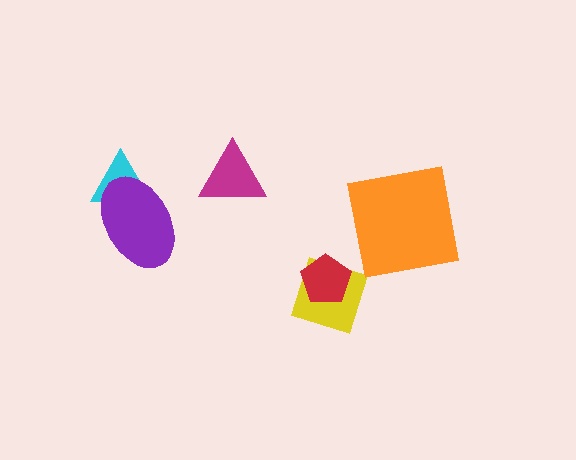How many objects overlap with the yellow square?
1 object overlaps with the yellow square.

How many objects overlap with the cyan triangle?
1 object overlaps with the cyan triangle.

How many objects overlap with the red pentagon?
1 object overlaps with the red pentagon.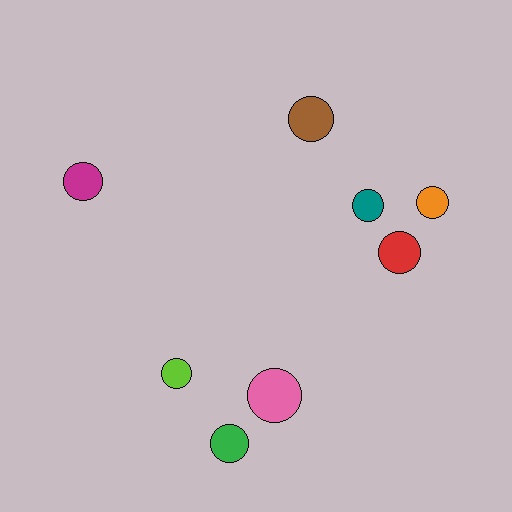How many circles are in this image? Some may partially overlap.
There are 8 circles.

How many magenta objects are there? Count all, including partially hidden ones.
There is 1 magenta object.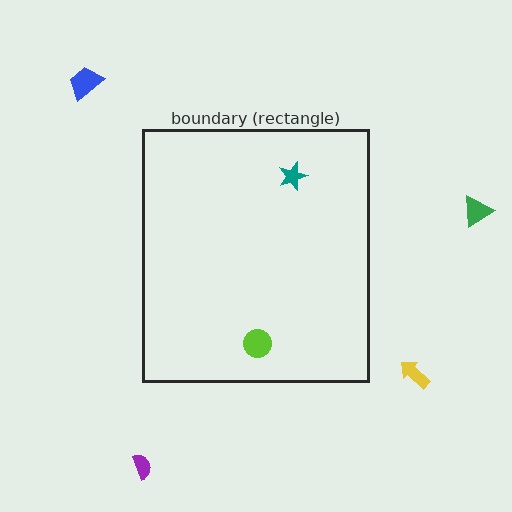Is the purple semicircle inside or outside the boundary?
Outside.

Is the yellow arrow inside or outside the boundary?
Outside.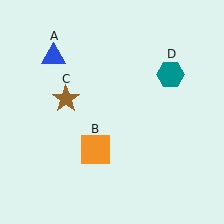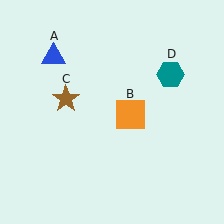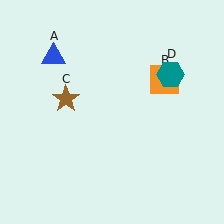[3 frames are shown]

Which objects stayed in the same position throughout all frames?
Blue triangle (object A) and brown star (object C) and teal hexagon (object D) remained stationary.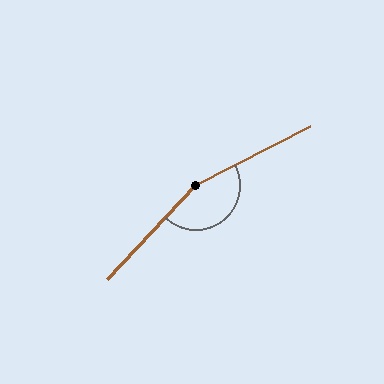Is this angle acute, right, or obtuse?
It is obtuse.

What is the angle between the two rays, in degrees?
Approximately 161 degrees.